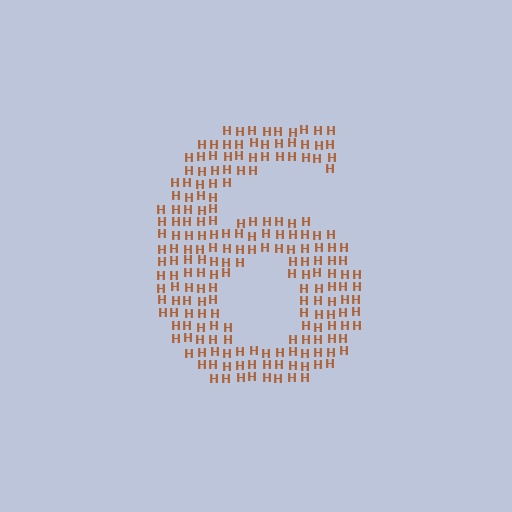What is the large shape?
The large shape is the digit 6.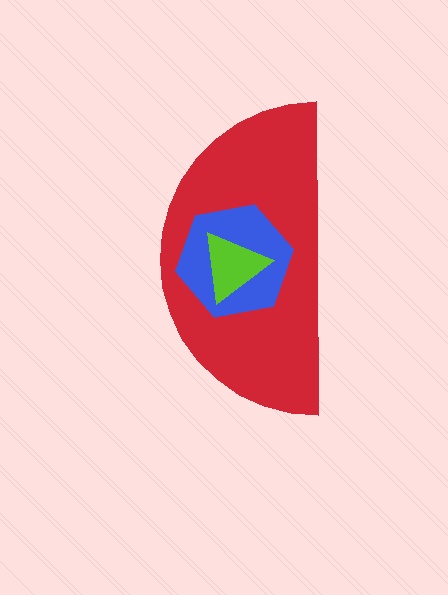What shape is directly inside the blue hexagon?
The lime triangle.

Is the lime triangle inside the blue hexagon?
Yes.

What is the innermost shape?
The lime triangle.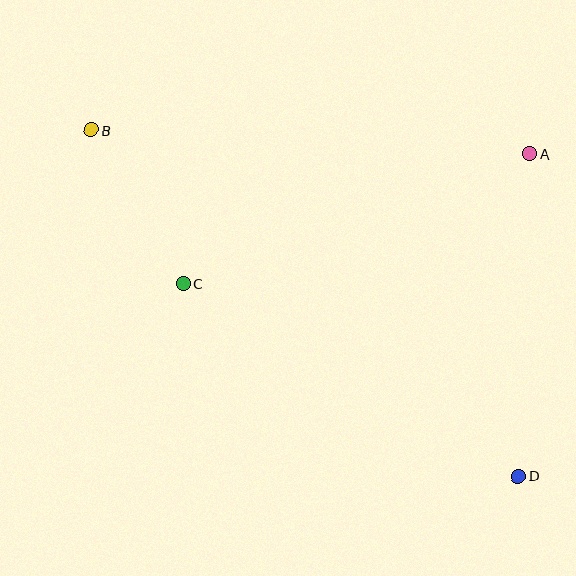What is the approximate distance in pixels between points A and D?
The distance between A and D is approximately 322 pixels.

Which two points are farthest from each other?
Points B and D are farthest from each other.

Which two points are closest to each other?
Points B and C are closest to each other.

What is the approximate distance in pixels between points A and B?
The distance between A and B is approximately 439 pixels.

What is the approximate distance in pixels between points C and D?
The distance between C and D is approximately 386 pixels.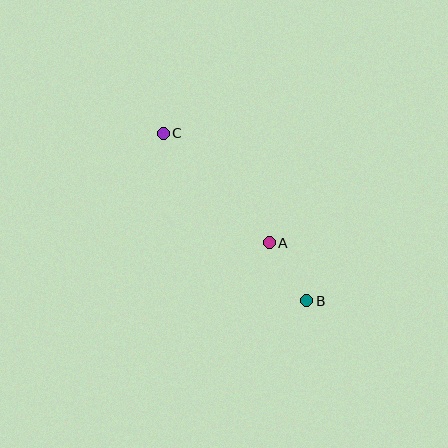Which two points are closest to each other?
Points A and B are closest to each other.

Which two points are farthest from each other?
Points B and C are farthest from each other.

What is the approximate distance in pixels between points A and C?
The distance between A and C is approximately 153 pixels.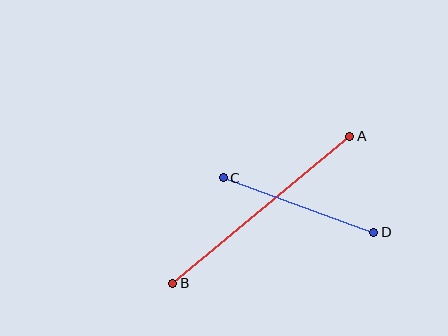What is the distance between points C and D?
The distance is approximately 160 pixels.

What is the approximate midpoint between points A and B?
The midpoint is at approximately (261, 210) pixels.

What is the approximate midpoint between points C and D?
The midpoint is at approximately (298, 205) pixels.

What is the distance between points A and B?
The distance is approximately 230 pixels.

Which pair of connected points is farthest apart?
Points A and B are farthest apart.